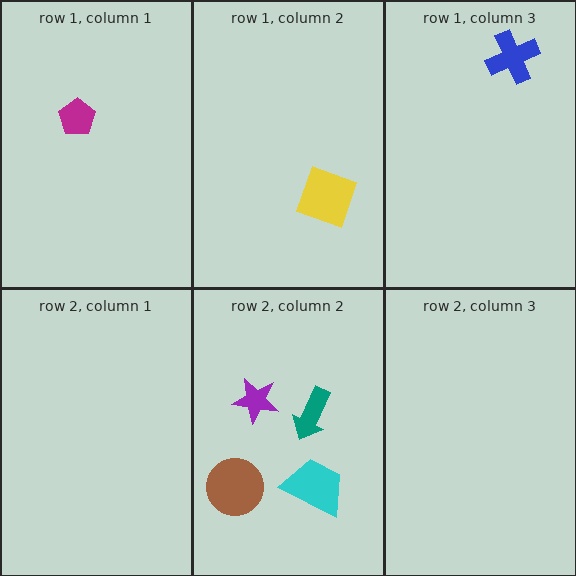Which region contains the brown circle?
The row 2, column 2 region.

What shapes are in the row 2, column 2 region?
The brown circle, the teal arrow, the purple star, the cyan trapezoid.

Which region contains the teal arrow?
The row 2, column 2 region.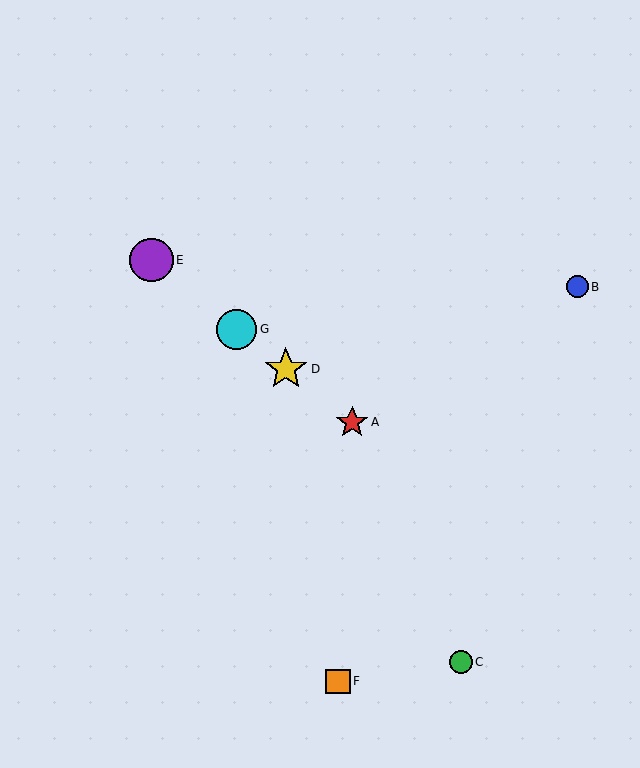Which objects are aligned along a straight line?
Objects A, D, E, G are aligned along a straight line.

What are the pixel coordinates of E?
Object E is at (151, 260).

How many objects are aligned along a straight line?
4 objects (A, D, E, G) are aligned along a straight line.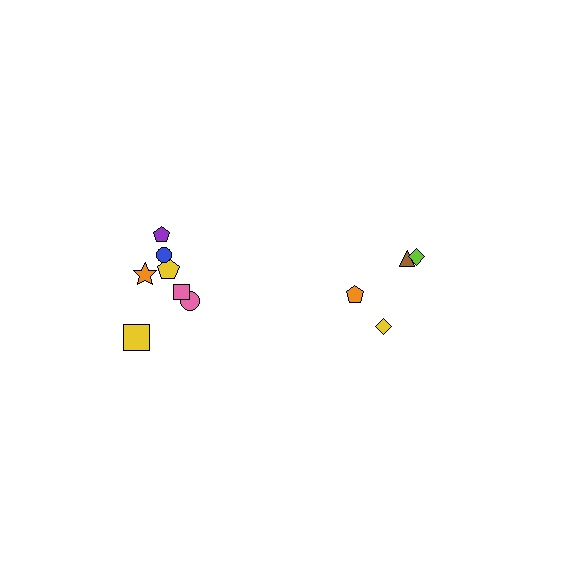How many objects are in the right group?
There are 4 objects.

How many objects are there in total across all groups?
There are 11 objects.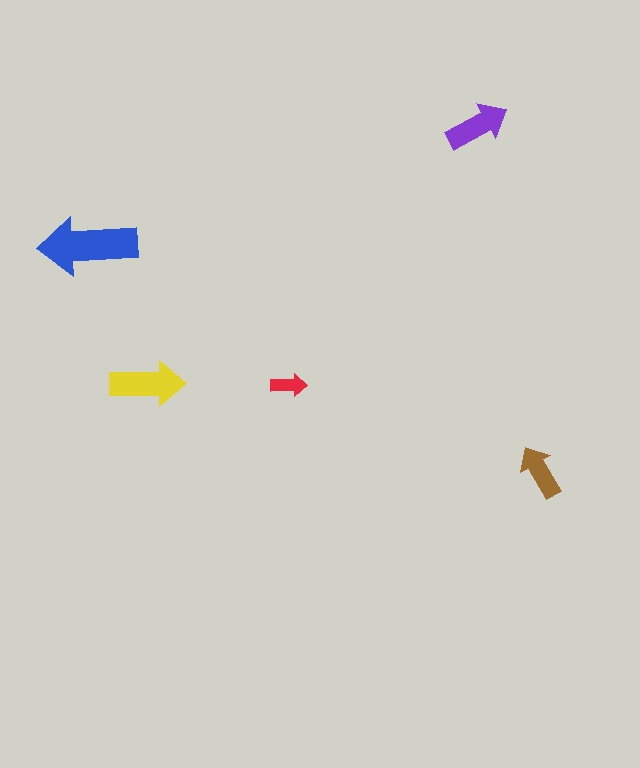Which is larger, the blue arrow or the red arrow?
The blue one.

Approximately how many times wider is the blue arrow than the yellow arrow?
About 1.5 times wider.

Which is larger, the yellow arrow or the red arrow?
The yellow one.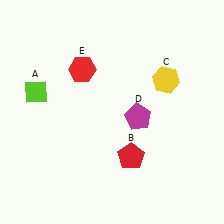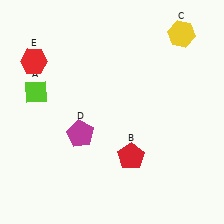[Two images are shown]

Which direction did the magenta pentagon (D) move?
The magenta pentagon (D) moved left.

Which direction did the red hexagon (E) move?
The red hexagon (E) moved left.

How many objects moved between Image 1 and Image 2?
3 objects moved between the two images.